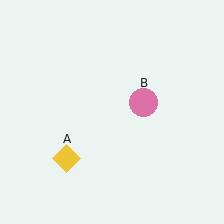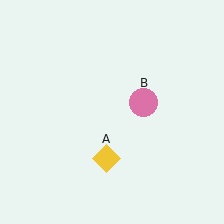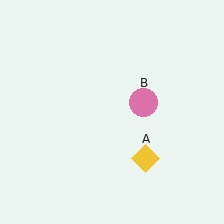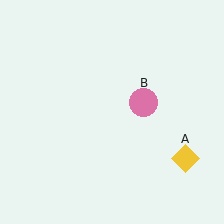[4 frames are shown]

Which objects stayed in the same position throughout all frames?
Pink circle (object B) remained stationary.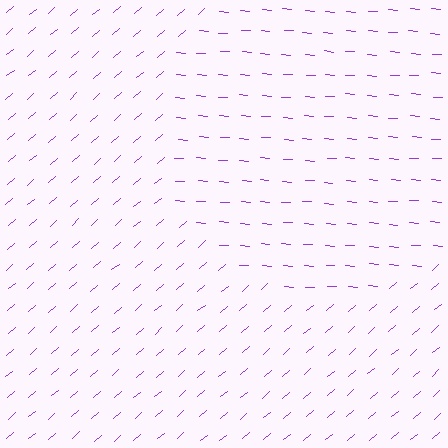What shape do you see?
I see a circle.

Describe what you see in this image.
The image is filled with small purple line segments. A circle region in the image has lines oriented differently from the surrounding lines, creating a visible texture boundary.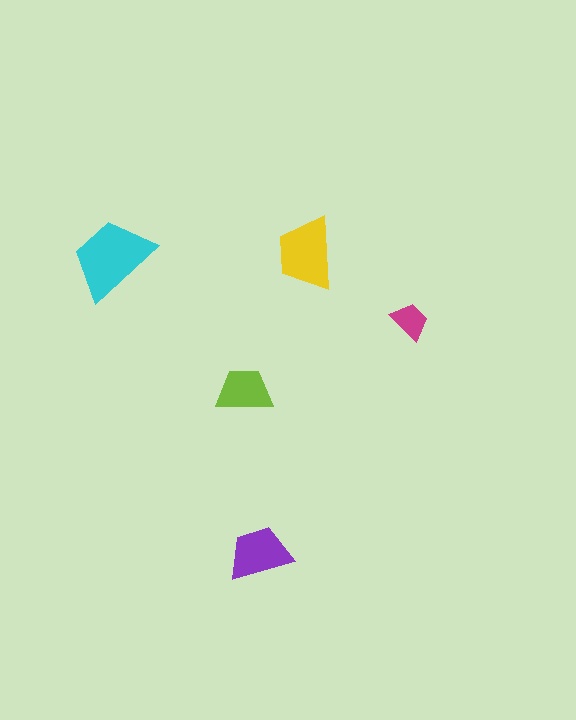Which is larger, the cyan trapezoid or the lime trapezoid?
The cyan one.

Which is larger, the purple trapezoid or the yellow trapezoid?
The yellow one.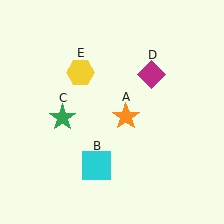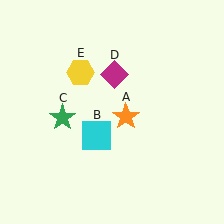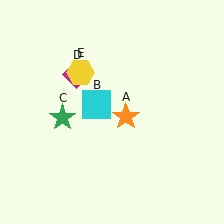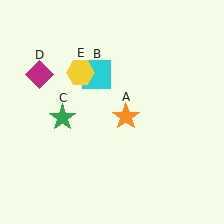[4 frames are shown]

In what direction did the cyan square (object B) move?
The cyan square (object B) moved up.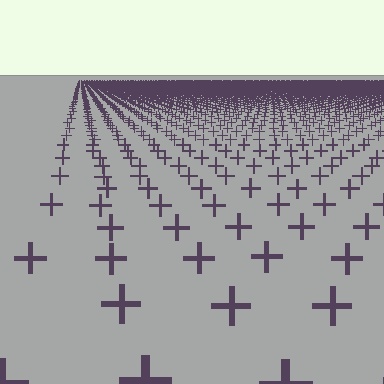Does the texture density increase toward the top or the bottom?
Density increases toward the top.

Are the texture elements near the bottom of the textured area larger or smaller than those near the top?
Larger. Near the bottom, elements are closer to the viewer and appear at a bigger on-screen size.